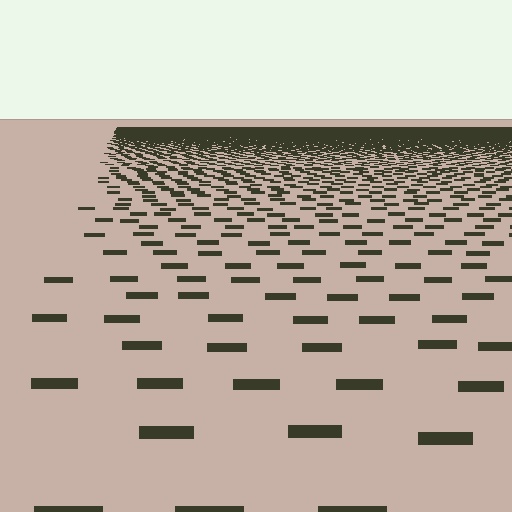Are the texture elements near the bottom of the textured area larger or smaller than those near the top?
Larger. Near the bottom, elements are closer to the viewer and appear at a bigger on-screen size.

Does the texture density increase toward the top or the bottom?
Density increases toward the top.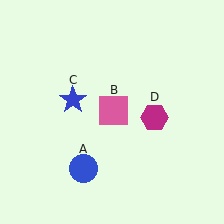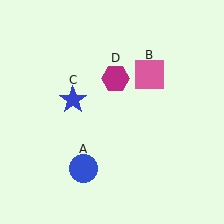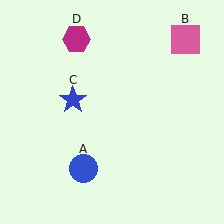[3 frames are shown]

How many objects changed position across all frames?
2 objects changed position: pink square (object B), magenta hexagon (object D).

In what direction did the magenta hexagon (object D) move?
The magenta hexagon (object D) moved up and to the left.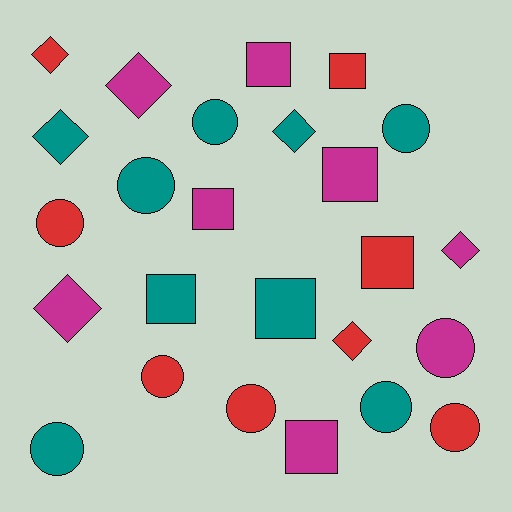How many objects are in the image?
There are 25 objects.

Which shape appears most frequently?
Circle, with 10 objects.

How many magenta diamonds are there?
There are 3 magenta diamonds.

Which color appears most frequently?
Teal, with 9 objects.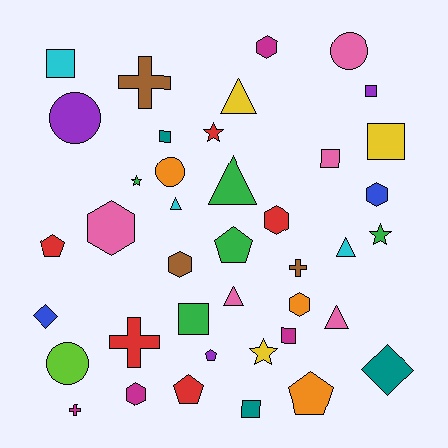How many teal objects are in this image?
There are 3 teal objects.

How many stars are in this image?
There are 4 stars.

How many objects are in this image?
There are 40 objects.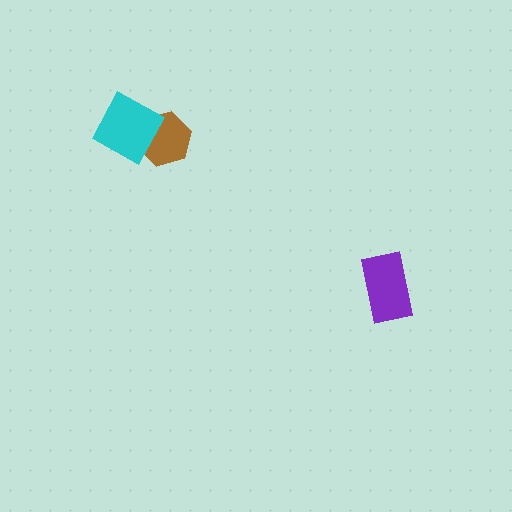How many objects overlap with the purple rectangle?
0 objects overlap with the purple rectangle.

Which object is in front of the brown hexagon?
The cyan diamond is in front of the brown hexagon.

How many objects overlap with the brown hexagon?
1 object overlaps with the brown hexagon.